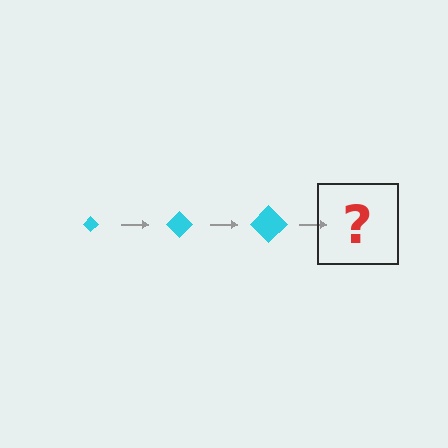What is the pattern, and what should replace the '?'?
The pattern is that the diamond gets progressively larger each step. The '?' should be a cyan diamond, larger than the previous one.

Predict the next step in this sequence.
The next step is a cyan diamond, larger than the previous one.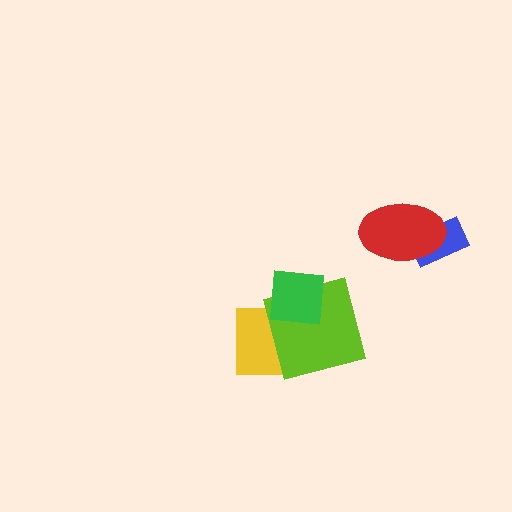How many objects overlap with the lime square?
2 objects overlap with the lime square.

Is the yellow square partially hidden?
Yes, it is partially covered by another shape.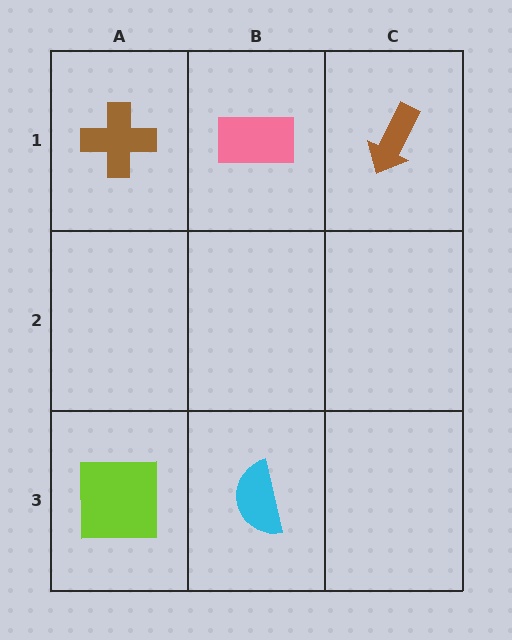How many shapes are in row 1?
3 shapes.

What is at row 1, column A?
A brown cross.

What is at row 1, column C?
A brown arrow.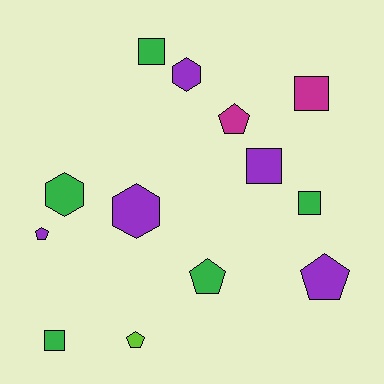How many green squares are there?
There are 3 green squares.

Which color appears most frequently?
Green, with 5 objects.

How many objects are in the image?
There are 13 objects.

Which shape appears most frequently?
Square, with 5 objects.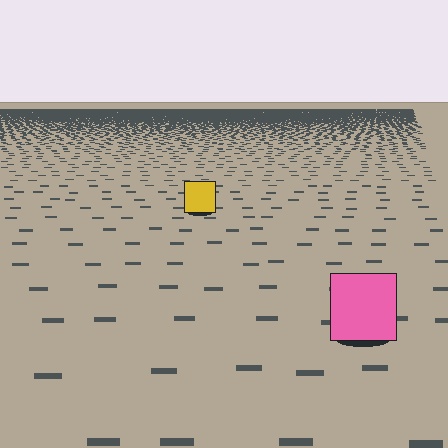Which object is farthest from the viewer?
The yellow square is farthest from the viewer. It appears smaller and the ground texture around it is denser.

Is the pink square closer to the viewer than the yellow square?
Yes. The pink square is closer — you can tell from the texture gradient: the ground texture is coarser near it.